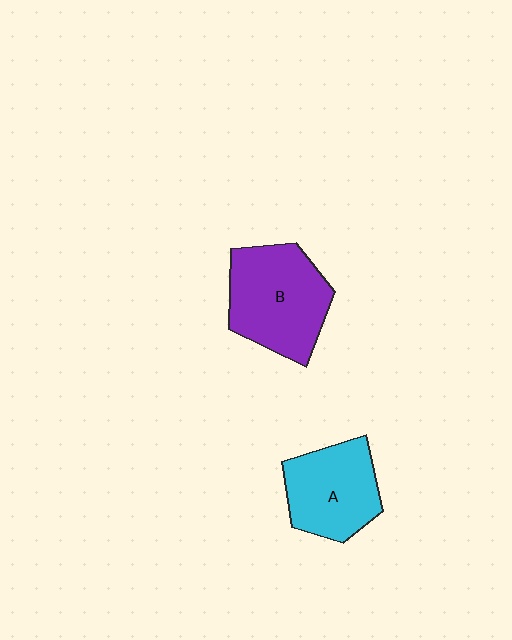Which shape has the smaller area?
Shape A (cyan).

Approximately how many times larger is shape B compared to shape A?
Approximately 1.2 times.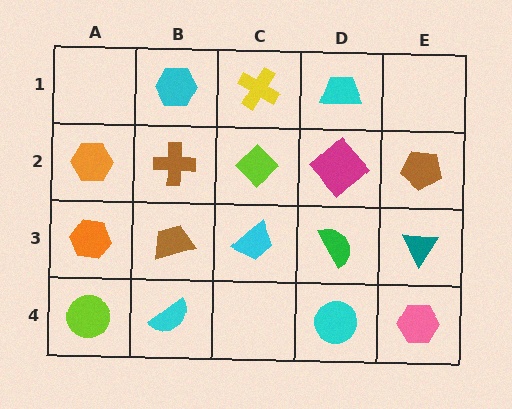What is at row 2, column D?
A magenta diamond.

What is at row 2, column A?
An orange hexagon.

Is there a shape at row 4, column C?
No, that cell is empty.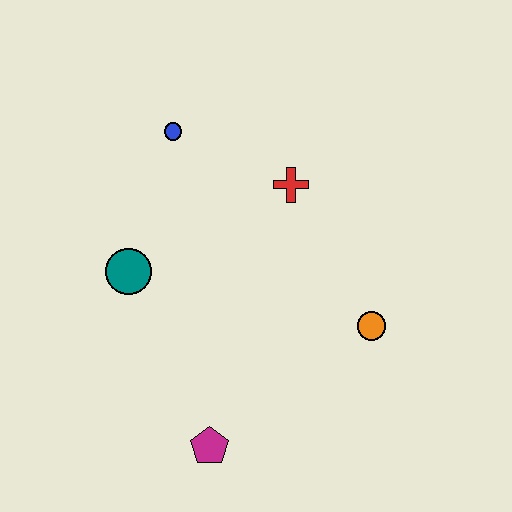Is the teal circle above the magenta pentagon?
Yes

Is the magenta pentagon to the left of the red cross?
Yes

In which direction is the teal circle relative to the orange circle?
The teal circle is to the left of the orange circle.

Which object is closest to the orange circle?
The red cross is closest to the orange circle.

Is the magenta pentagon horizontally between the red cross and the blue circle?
Yes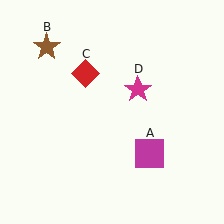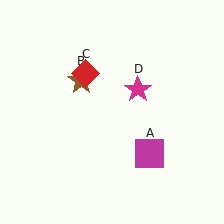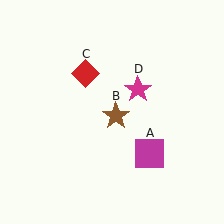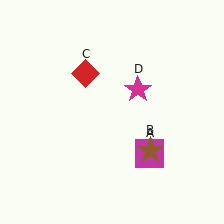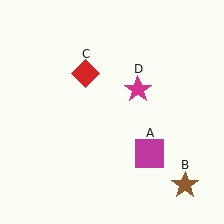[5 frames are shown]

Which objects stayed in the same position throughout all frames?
Magenta square (object A) and red diamond (object C) and magenta star (object D) remained stationary.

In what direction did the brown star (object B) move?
The brown star (object B) moved down and to the right.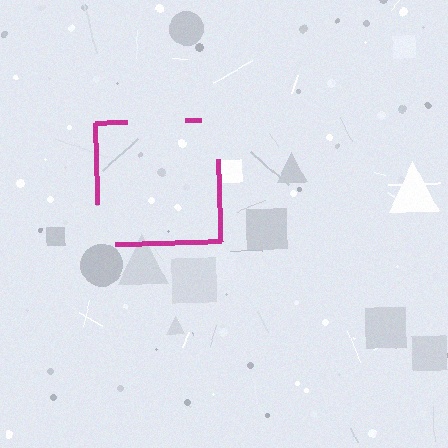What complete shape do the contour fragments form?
The contour fragments form a square.